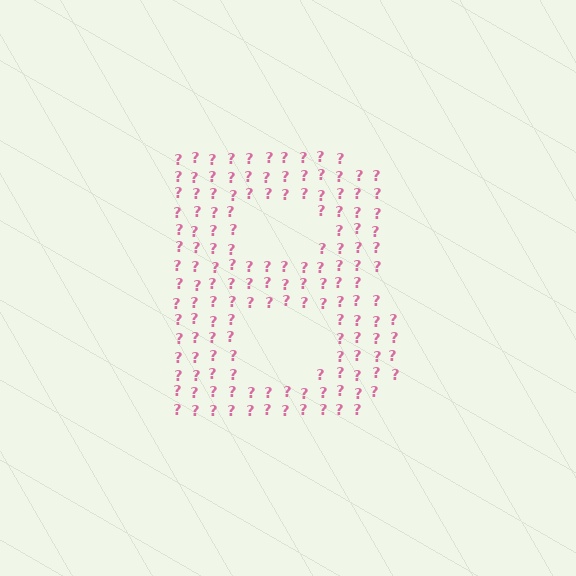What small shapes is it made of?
It is made of small question marks.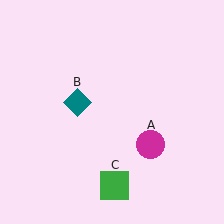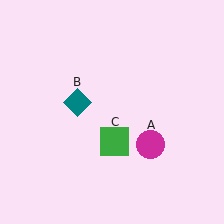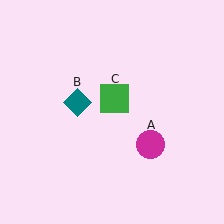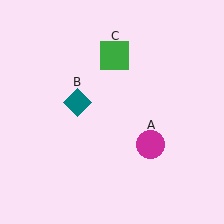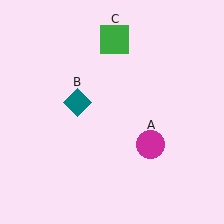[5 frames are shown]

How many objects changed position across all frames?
1 object changed position: green square (object C).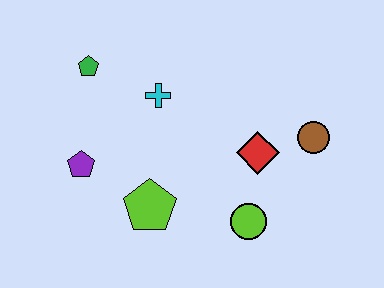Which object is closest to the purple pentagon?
The lime pentagon is closest to the purple pentagon.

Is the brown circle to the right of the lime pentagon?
Yes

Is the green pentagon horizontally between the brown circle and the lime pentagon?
No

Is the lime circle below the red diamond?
Yes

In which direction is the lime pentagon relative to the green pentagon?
The lime pentagon is below the green pentagon.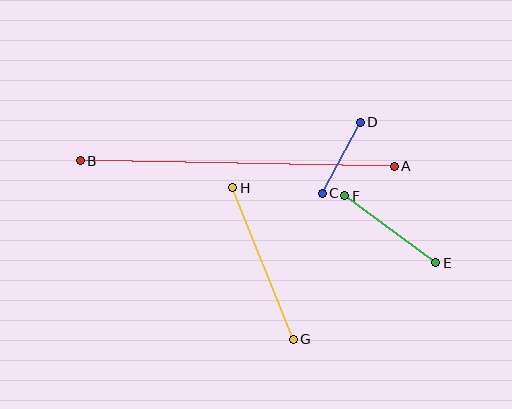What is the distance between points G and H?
The distance is approximately 164 pixels.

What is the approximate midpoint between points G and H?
The midpoint is at approximately (263, 264) pixels.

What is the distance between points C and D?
The distance is approximately 81 pixels.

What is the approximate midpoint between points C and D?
The midpoint is at approximately (341, 158) pixels.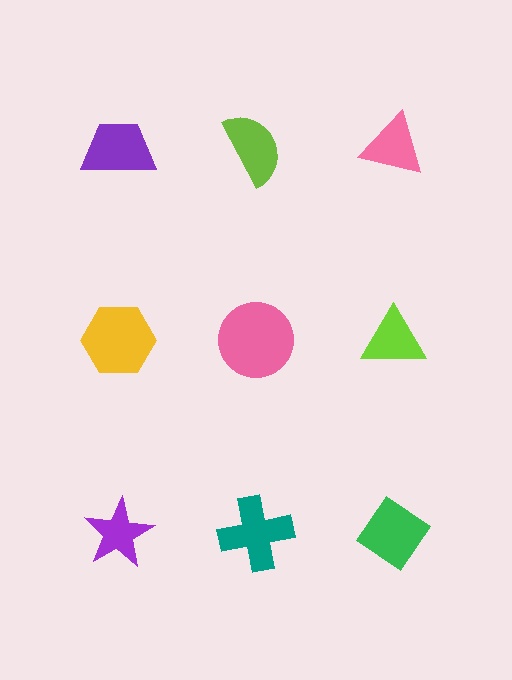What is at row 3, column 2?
A teal cross.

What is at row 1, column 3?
A pink triangle.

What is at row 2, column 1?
A yellow hexagon.